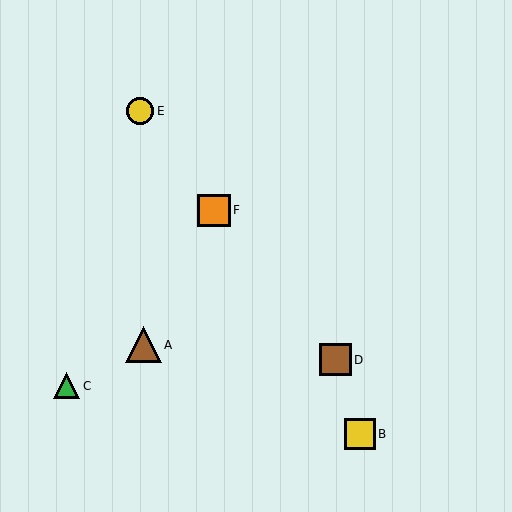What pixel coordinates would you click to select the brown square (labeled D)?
Click at (336, 360) to select the brown square D.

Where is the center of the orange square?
The center of the orange square is at (214, 210).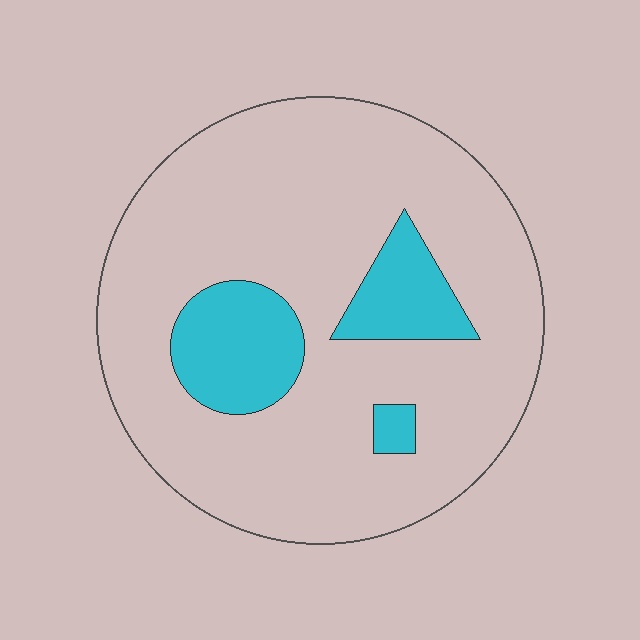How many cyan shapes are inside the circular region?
3.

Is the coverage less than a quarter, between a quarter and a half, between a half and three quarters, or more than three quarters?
Less than a quarter.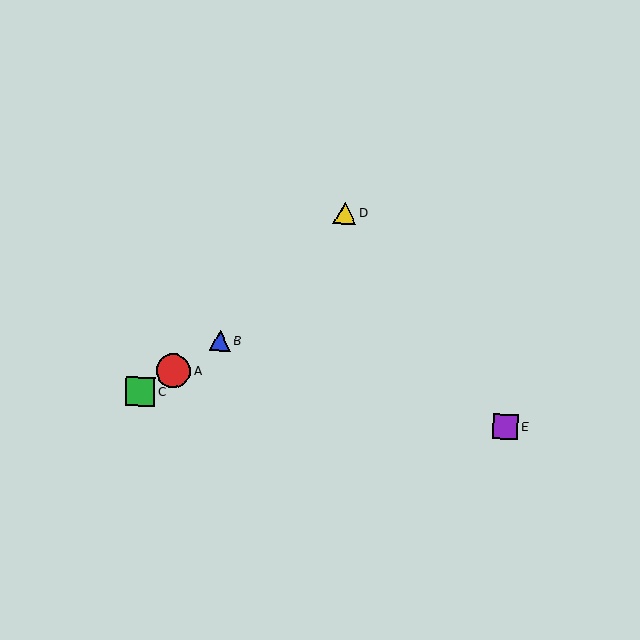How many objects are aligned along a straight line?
3 objects (A, B, C) are aligned along a straight line.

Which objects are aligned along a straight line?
Objects A, B, C are aligned along a straight line.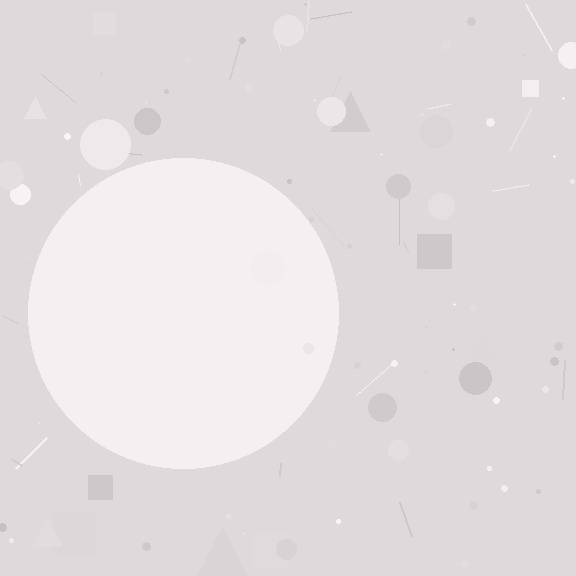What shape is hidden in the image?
A circle is hidden in the image.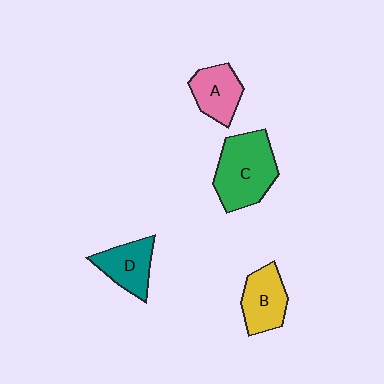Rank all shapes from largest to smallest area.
From largest to smallest: C (green), B (yellow), D (teal), A (pink).